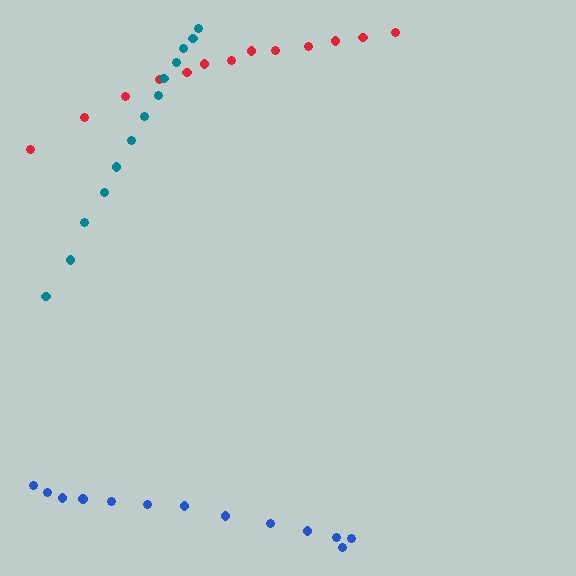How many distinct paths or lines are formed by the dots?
There are 3 distinct paths.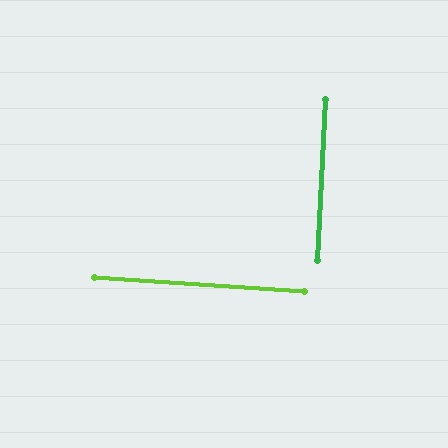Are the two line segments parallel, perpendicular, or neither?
Perpendicular — they meet at approximately 89°.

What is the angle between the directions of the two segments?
Approximately 89 degrees.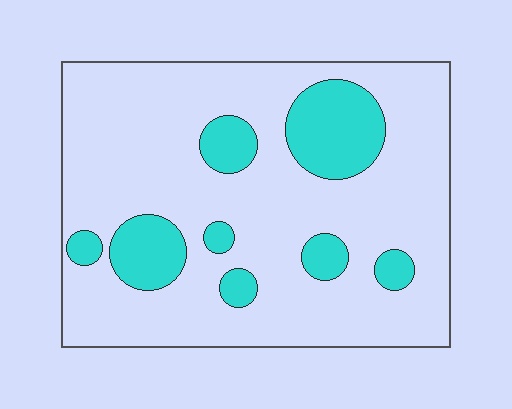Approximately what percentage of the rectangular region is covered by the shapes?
Approximately 20%.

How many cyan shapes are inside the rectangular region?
8.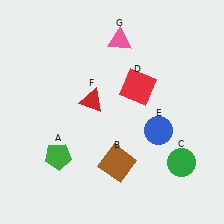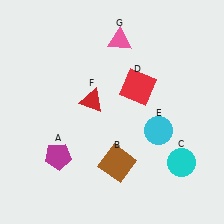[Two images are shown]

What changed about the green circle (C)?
In Image 1, C is green. In Image 2, it changed to cyan.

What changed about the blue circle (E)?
In Image 1, E is blue. In Image 2, it changed to cyan.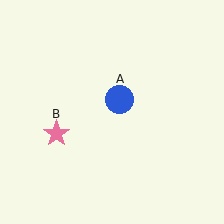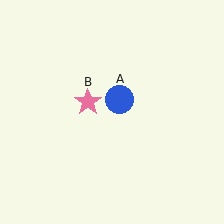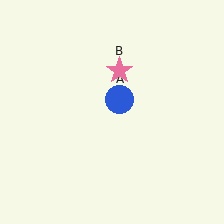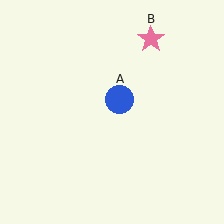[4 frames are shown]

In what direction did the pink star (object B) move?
The pink star (object B) moved up and to the right.